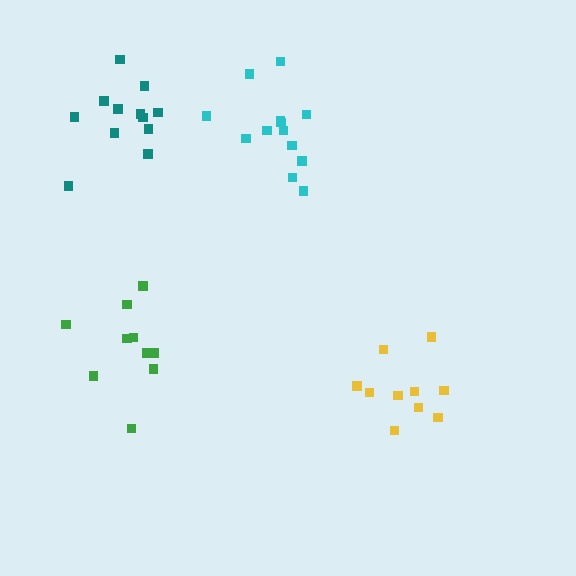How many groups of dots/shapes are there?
There are 4 groups.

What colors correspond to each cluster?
The clusters are colored: cyan, teal, yellow, green.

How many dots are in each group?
Group 1: 13 dots, Group 2: 12 dots, Group 3: 10 dots, Group 4: 10 dots (45 total).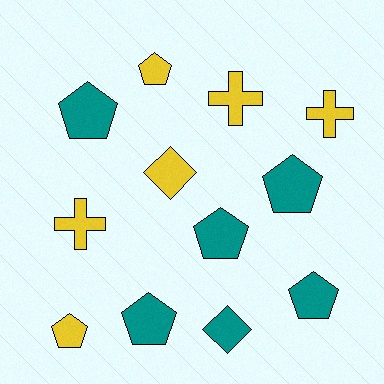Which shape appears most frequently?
Pentagon, with 7 objects.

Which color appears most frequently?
Teal, with 6 objects.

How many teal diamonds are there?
There is 1 teal diamond.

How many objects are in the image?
There are 12 objects.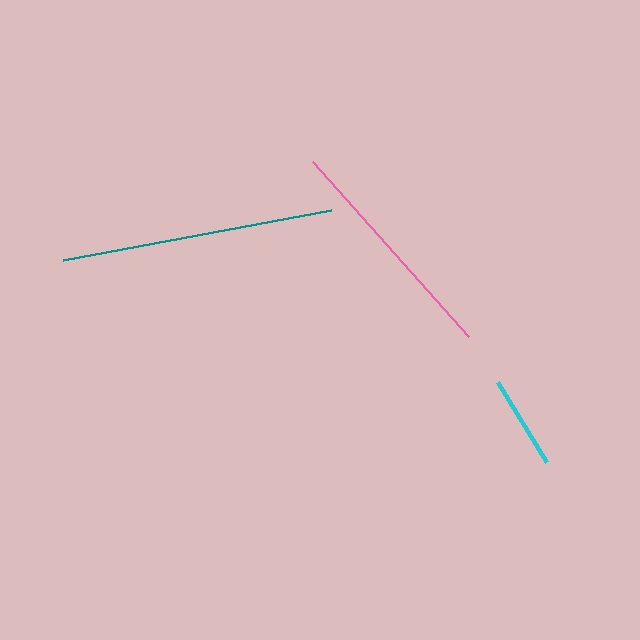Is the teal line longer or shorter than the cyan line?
The teal line is longer than the cyan line.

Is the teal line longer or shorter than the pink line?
The teal line is longer than the pink line.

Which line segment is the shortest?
The cyan line is the shortest at approximately 93 pixels.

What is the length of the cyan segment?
The cyan segment is approximately 93 pixels long.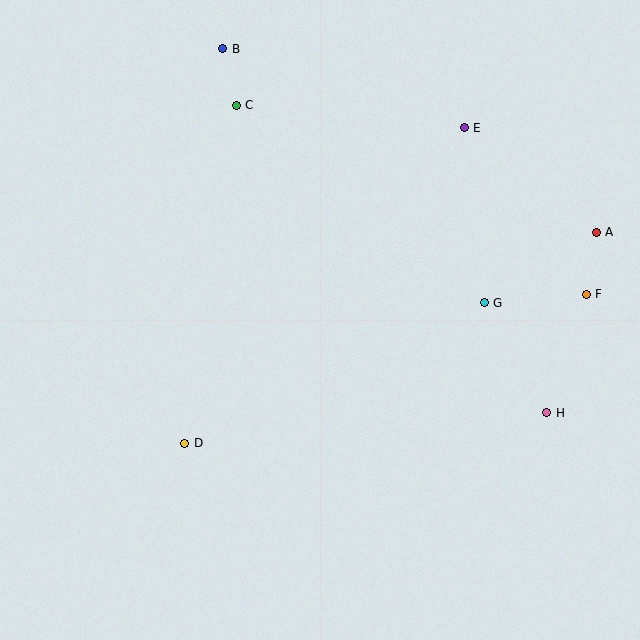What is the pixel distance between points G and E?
The distance between G and E is 176 pixels.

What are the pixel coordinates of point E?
Point E is at (464, 128).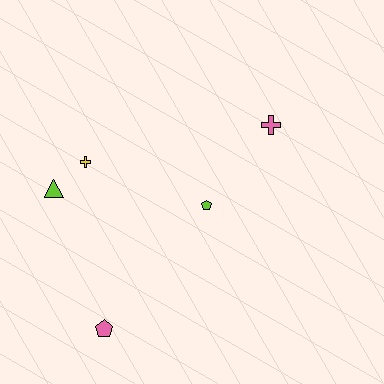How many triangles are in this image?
There is 1 triangle.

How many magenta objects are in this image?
There are no magenta objects.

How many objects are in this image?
There are 5 objects.